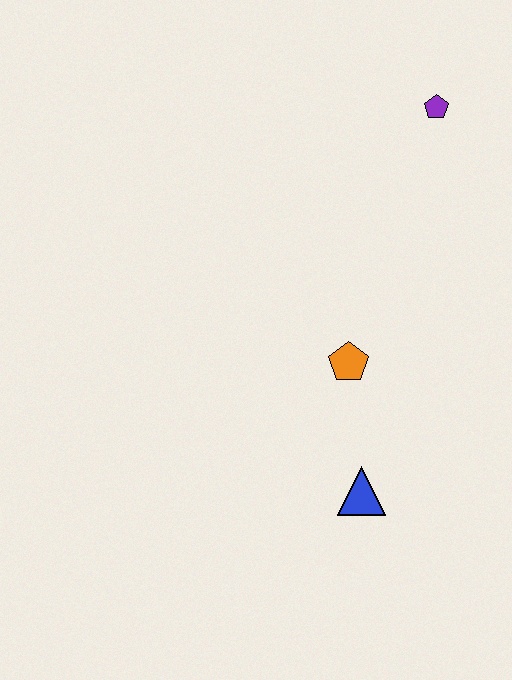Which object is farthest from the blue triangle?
The purple pentagon is farthest from the blue triangle.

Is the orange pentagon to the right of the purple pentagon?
No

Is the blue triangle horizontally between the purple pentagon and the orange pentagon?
Yes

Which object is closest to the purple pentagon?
The orange pentagon is closest to the purple pentagon.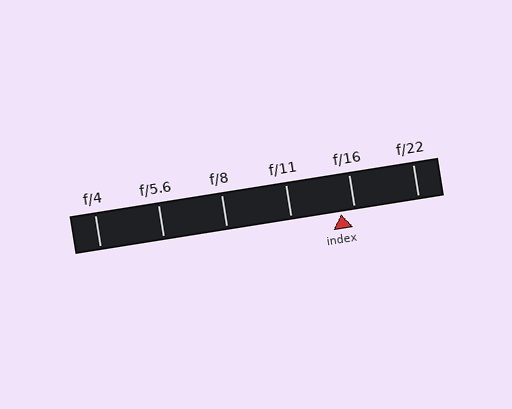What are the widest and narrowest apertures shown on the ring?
The widest aperture shown is f/4 and the narrowest is f/22.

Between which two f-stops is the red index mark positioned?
The index mark is between f/11 and f/16.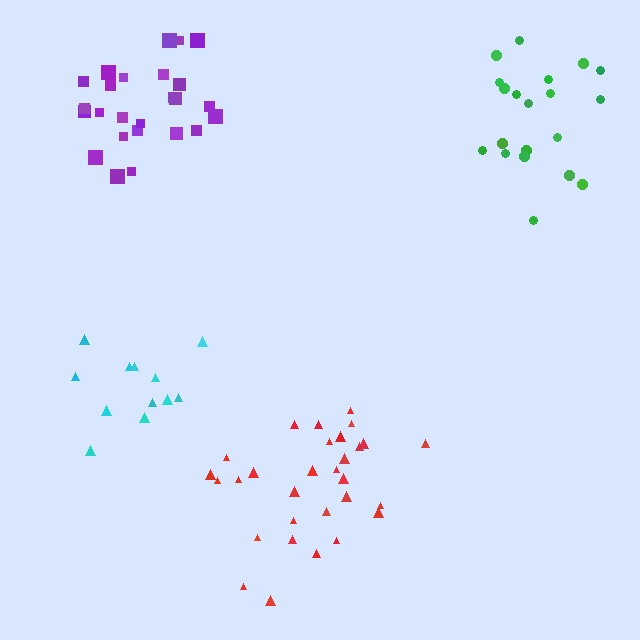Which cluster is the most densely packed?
Purple.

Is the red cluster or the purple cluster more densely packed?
Purple.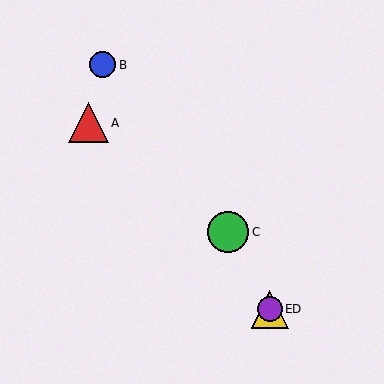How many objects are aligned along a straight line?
3 objects (C, D, E) are aligned along a straight line.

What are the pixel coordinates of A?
Object A is at (88, 123).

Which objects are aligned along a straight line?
Objects C, D, E are aligned along a straight line.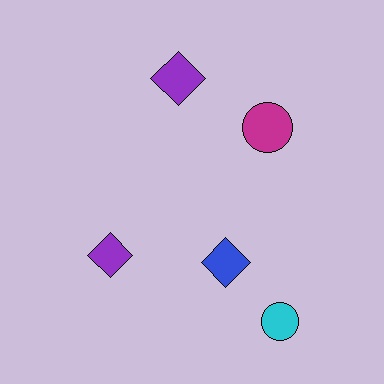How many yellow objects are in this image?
There are no yellow objects.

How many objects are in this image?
There are 5 objects.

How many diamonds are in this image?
There are 3 diamonds.